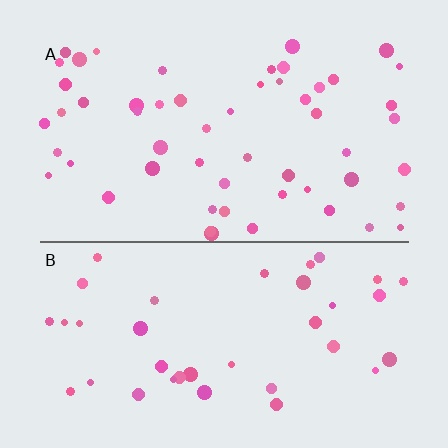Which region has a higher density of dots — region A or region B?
A (the top).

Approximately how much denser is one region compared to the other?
Approximately 1.4× — region A over region B.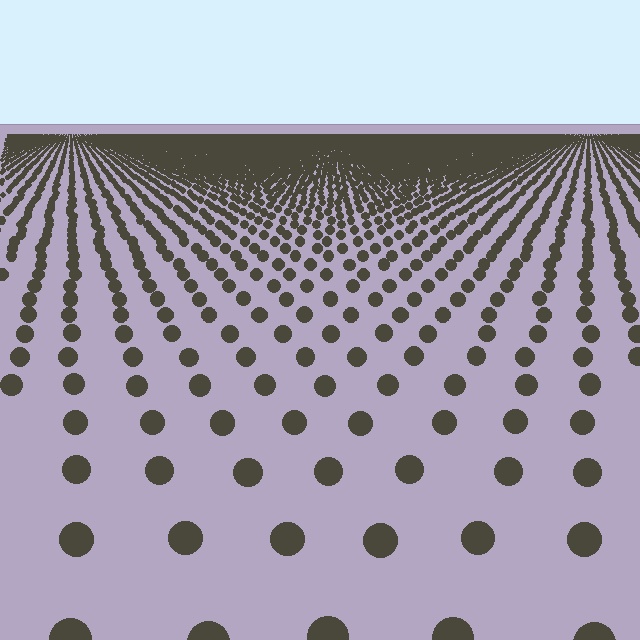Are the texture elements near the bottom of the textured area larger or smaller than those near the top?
Larger. Near the bottom, elements are closer to the viewer and appear at a bigger on-screen size.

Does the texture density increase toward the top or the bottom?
Density increases toward the top.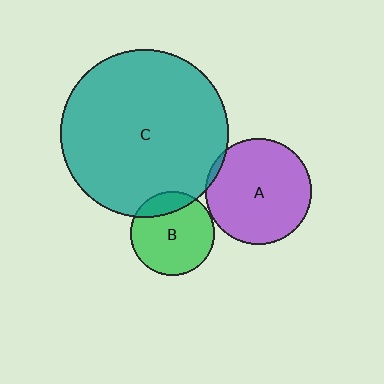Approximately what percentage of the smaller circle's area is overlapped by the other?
Approximately 20%.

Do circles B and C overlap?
Yes.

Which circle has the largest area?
Circle C (teal).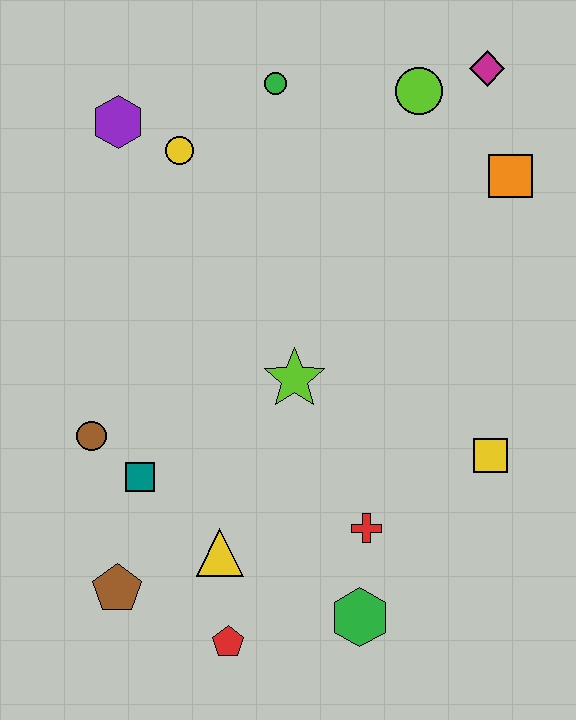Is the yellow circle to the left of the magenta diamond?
Yes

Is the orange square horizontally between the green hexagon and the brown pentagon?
No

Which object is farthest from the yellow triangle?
The magenta diamond is farthest from the yellow triangle.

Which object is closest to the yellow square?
The red cross is closest to the yellow square.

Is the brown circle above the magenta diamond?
No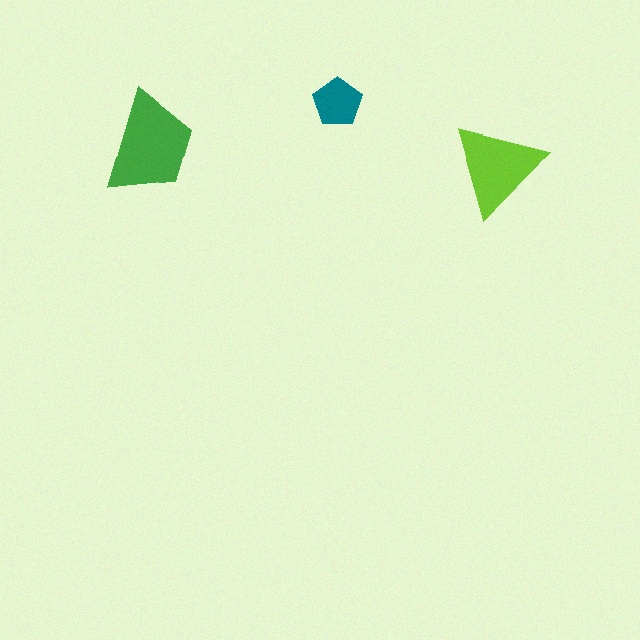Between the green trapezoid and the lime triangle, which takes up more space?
The green trapezoid.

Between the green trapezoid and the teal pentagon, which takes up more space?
The green trapezoid.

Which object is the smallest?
The teal pentagon.